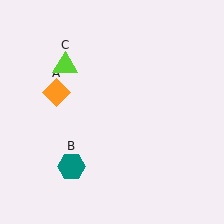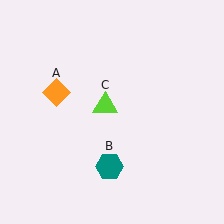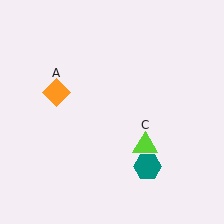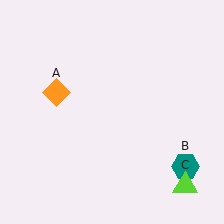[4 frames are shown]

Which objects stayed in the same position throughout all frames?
Orange diamond (object A) remained stationary.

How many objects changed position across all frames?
2 objects changed position: teal hexagon (object B), lime triangle (object C).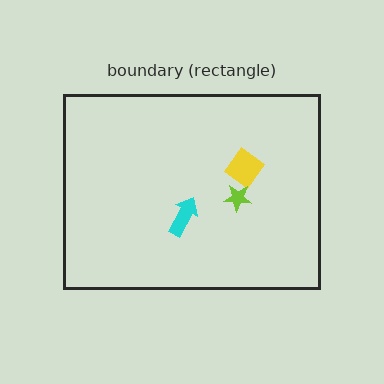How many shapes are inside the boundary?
3 inside, 0 outside.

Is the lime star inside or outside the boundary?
Inside.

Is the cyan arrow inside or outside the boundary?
Inside.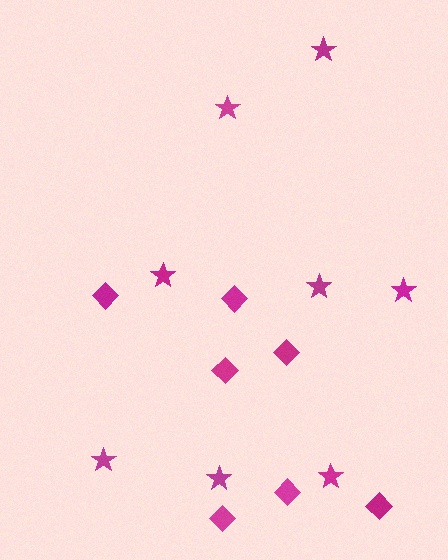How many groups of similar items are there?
There are 2 groups: one group of diamonds (7) and one group of stars (8).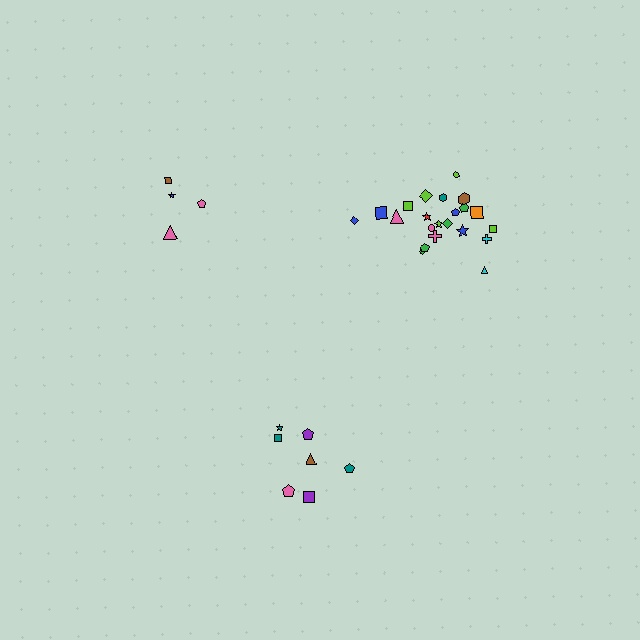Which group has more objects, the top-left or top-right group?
The top-right group.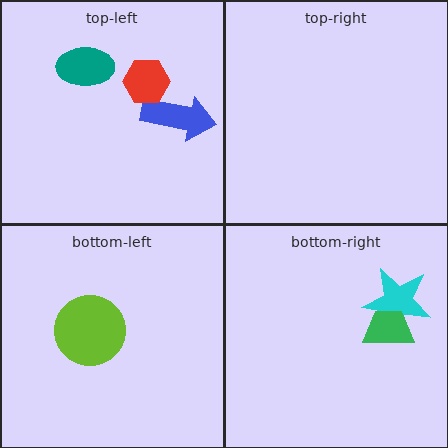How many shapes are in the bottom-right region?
2.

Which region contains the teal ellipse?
The top-left region.